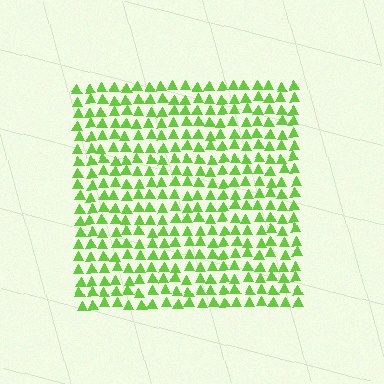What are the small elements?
The small elements are triangles.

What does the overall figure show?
The overall figure shows a square.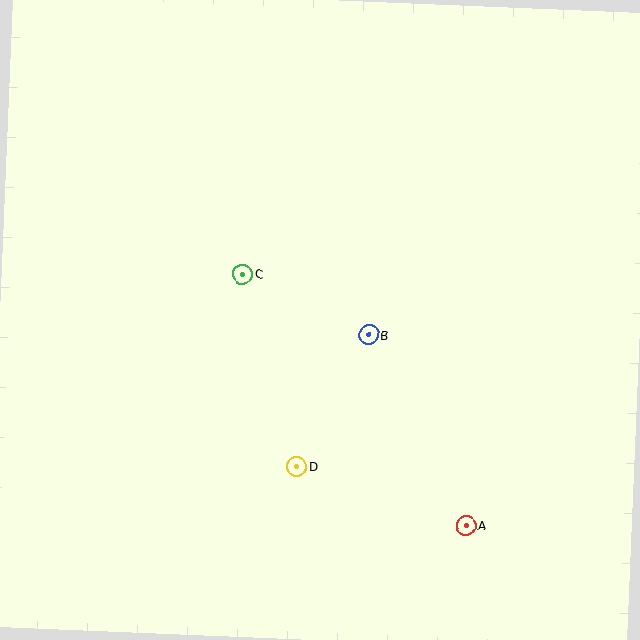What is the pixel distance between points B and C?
The distance between B and C is 140 pixels.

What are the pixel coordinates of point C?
Point C is at (243, 274).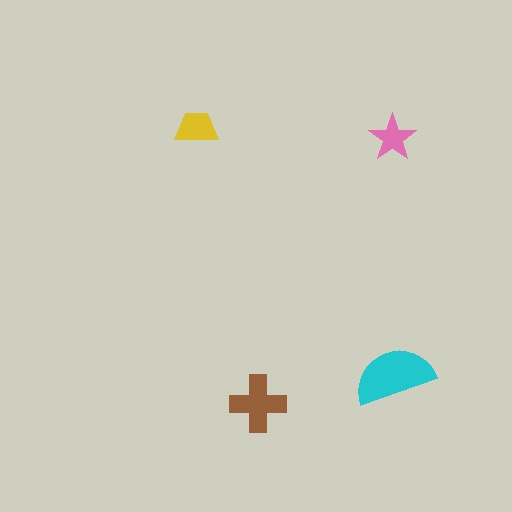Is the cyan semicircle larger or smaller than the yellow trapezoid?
Larger.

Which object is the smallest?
The pink star.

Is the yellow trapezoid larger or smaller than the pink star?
Larger.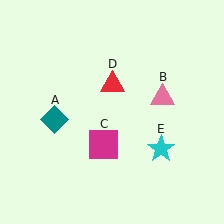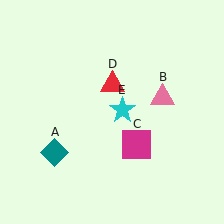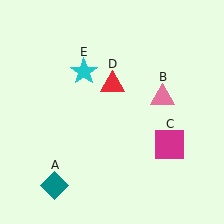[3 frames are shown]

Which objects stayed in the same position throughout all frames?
Pink triangle (object B) and red triangle (object D) remained stationary.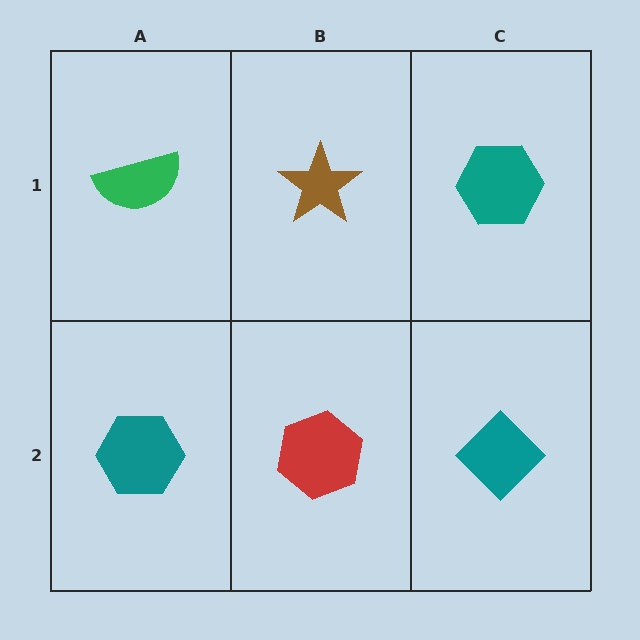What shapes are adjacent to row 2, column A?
A green semicircle (row 1, column A), a red hexagon (row 2, column B).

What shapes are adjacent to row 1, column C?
A teal diamond (row 2, column C), a brown star (row 1, column B).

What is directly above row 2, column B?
A brown star.